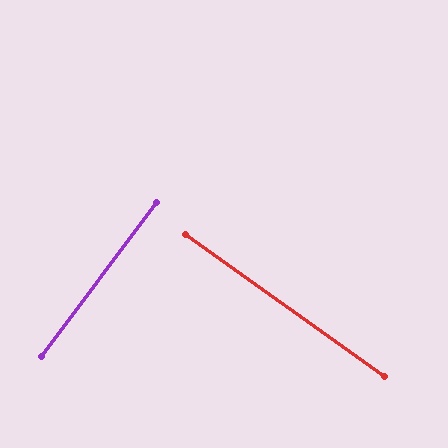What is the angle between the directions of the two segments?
Approximately 89 degrees.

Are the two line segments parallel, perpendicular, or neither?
Perpendicular — they meet at approximately 89°.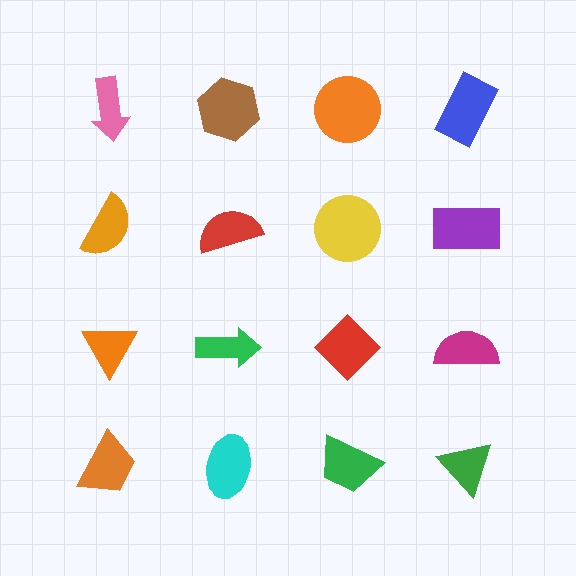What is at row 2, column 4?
A purple rectangle.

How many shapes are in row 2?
4 shapes.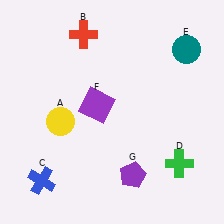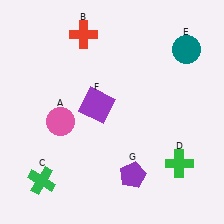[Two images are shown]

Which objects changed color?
A changed from yellow to pink. C changed from blue to green.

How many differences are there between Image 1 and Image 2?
There are 2 differences between the two images.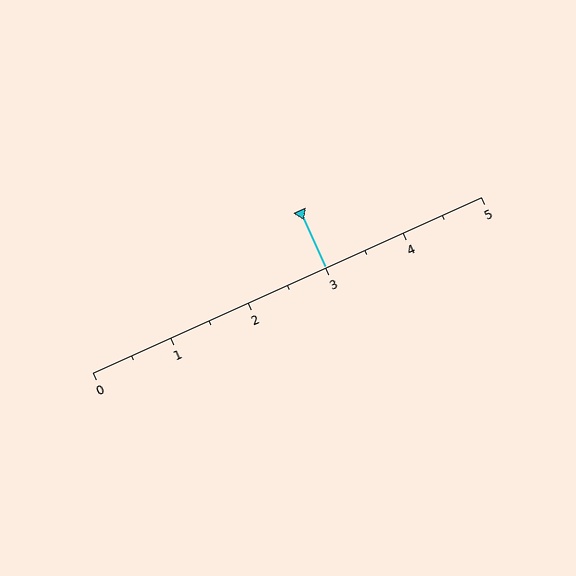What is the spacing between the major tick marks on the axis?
The major ticks are spaced 1 apart.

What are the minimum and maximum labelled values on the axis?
The axis runs from 0 to 5.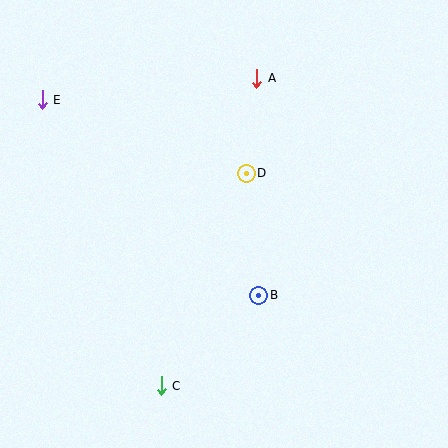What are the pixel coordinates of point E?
Point E is at (42, 100).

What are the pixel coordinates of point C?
Point C is at (161, 386).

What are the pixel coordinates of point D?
Point D is at (246, 173).